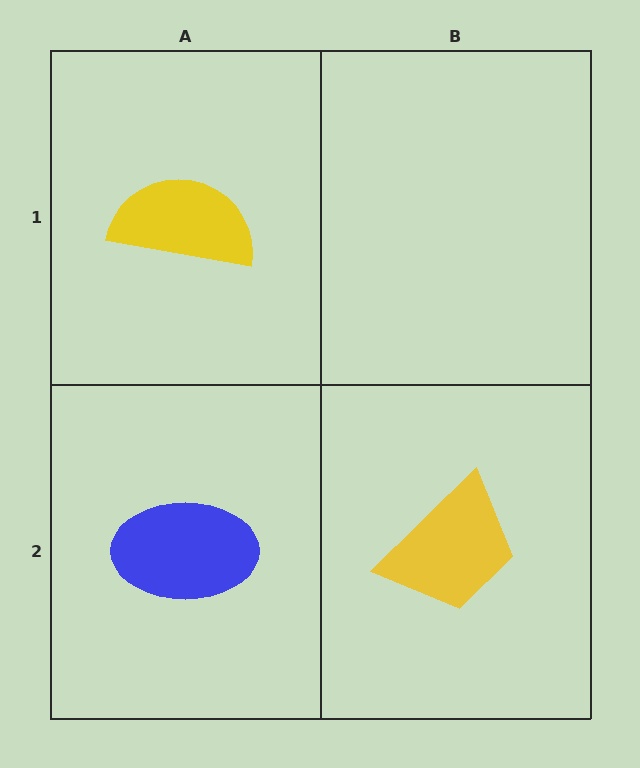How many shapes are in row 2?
2 shapes.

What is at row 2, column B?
A yellow trapezoid.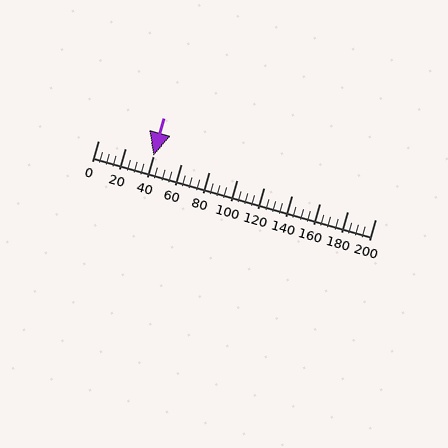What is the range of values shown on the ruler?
The ruler shows values from 0 to 200.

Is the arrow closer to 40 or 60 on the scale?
The arrow is closer to 40.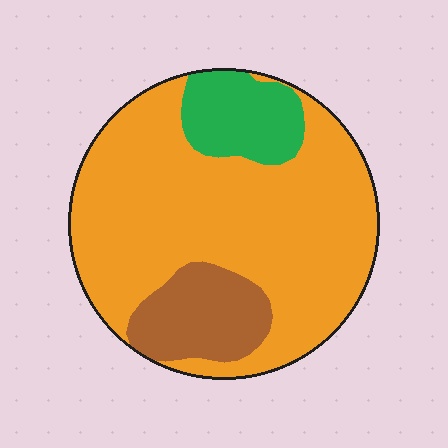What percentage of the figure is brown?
Brown takes up about one eighth (1/8) of the figure.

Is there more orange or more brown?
Orange.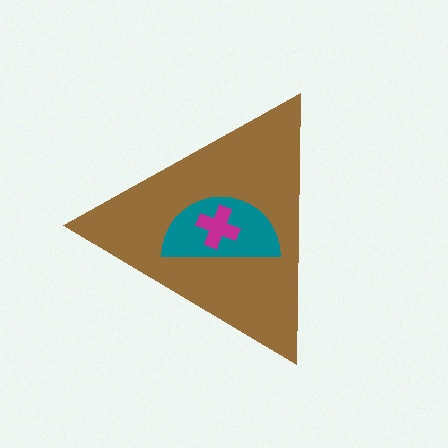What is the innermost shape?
The magenta cross.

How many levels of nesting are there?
3.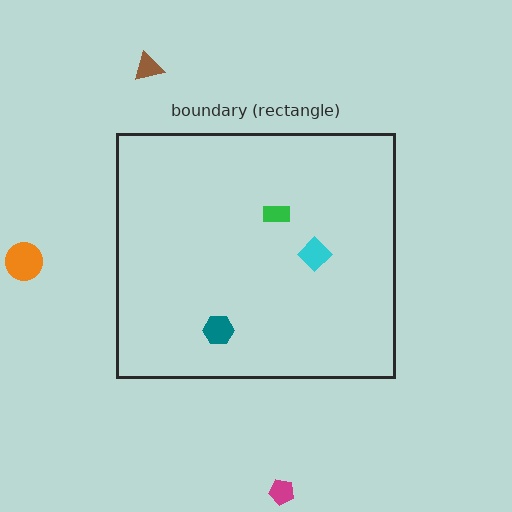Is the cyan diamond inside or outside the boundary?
Inside.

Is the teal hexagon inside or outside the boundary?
Inside.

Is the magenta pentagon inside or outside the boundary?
Outside.